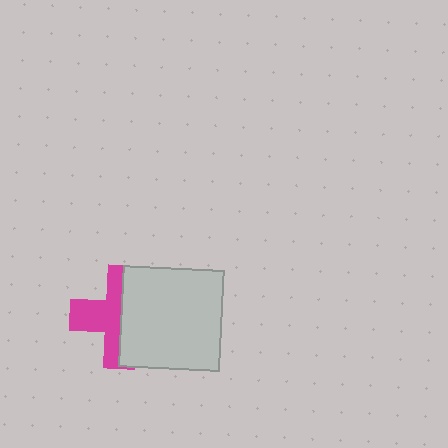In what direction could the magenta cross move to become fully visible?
The magenta cross could move left. That would shift it out from behind the light gray square entirely.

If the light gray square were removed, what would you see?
You would see the complete magenta cross.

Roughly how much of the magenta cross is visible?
About half of it is visible (roughly 51%).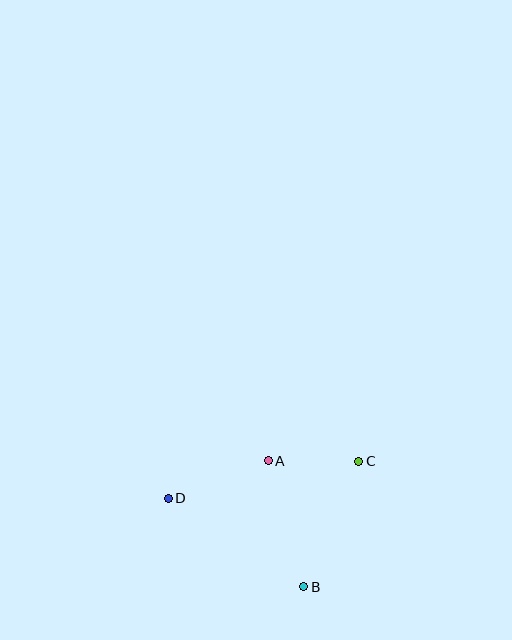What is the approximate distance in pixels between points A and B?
The distance between A and B is approximately 131 pixels.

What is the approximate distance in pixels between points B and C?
The distance between B and C is approximately 137 pixels.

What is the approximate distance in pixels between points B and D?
The distance between B and D is approximately 162 pixels.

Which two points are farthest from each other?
Points C and D are farthest from each other.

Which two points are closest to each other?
Points A and C are closest to each other.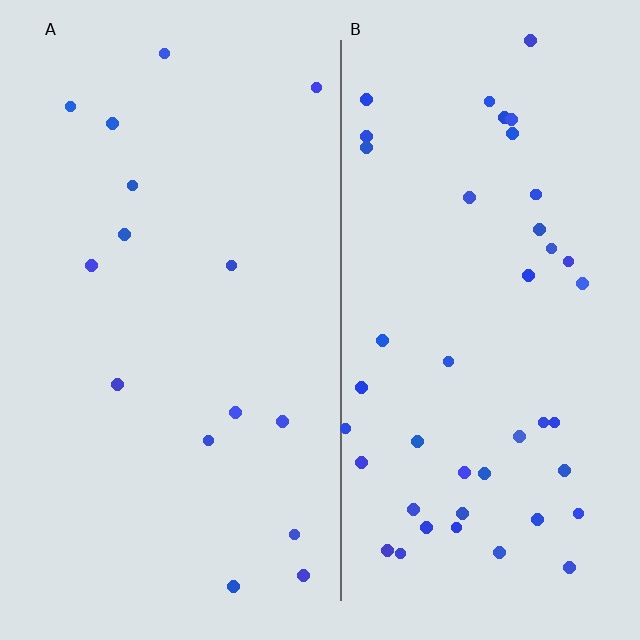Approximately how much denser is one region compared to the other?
Approximately 2.9× — region B over region A.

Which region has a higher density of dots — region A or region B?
B (the right).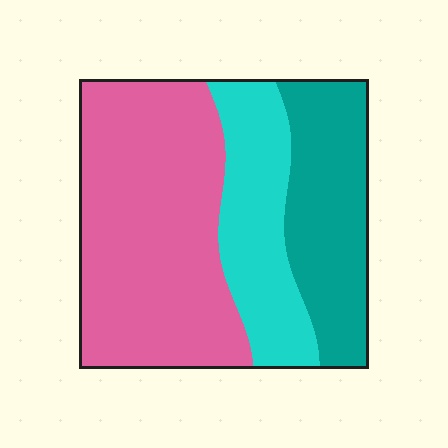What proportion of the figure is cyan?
Cyan covers 23% of the figure.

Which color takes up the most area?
Pink, at roughly 50%.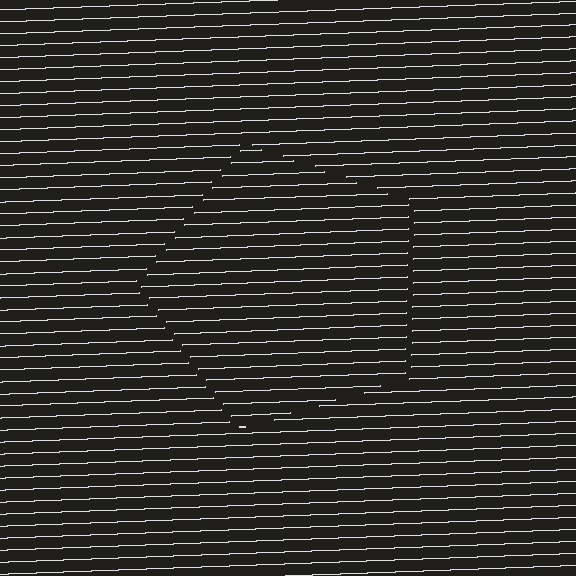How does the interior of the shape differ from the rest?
The interior of the shape contains the same grating, shifted by half a period — the contour is defined by the phase discontinuity where line-ends from the inner and outer gratings abut.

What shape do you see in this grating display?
An illusory pentagon. The interior of the shape contains the same grating, shifted by half a period — the contour is defined by the phase discontinuity where line-ends from the inner and outer gratings abut.